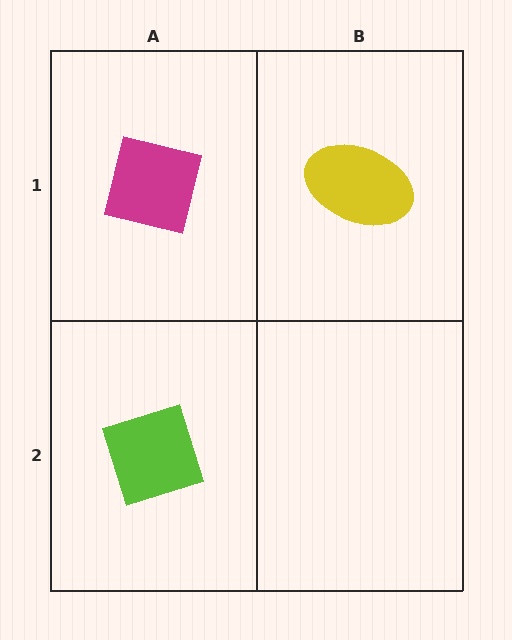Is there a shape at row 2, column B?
No, that cell is empty.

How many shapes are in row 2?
1 shape.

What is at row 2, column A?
A lime diamond.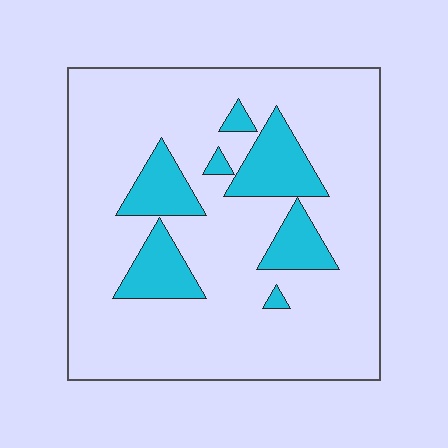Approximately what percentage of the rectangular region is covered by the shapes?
Approximately 15%.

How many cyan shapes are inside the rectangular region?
7.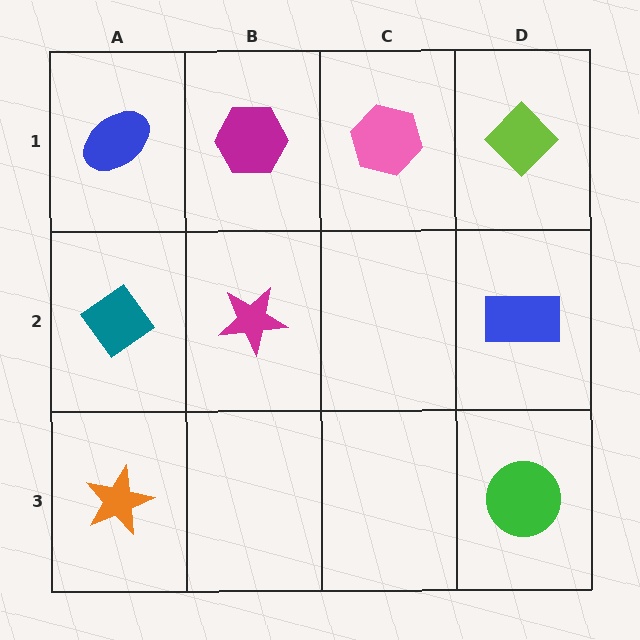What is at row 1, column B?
A magenta hexagon.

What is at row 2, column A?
A teal diamond.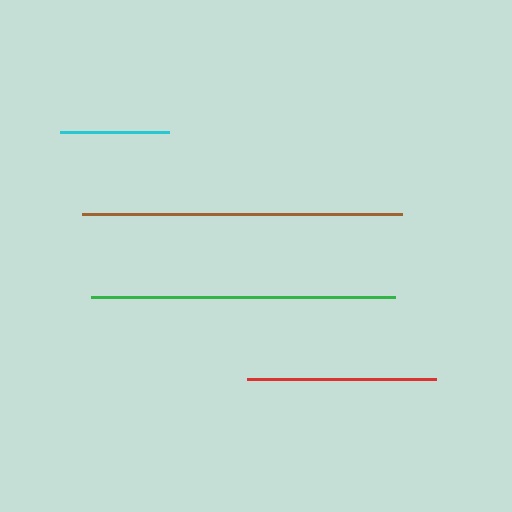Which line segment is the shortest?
The cyan line is the shortest at approximately 109 pixels.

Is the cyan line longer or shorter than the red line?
The red line is longer than the cyan line.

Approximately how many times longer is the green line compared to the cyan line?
The green line is approximately 2.8 times the length of the cyan line.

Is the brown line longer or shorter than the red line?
The brown line is longer than the red line.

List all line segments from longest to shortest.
From longest to shortest: brown, green, red, cyan.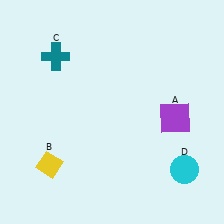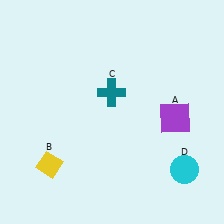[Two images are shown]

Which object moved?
The teal cross (C) moved right.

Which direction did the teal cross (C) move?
The teal cross (C) moved right.